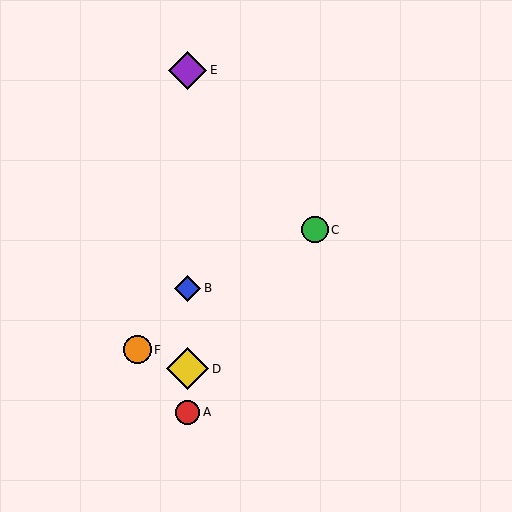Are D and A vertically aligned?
Yes, both are at x≈188.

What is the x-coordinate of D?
Object D is at x≈188.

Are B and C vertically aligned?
No, B is at x≈188 and C is at x≈315.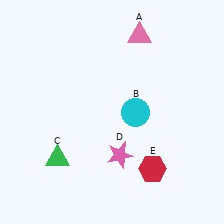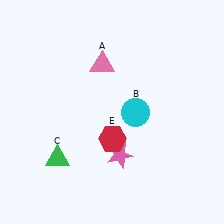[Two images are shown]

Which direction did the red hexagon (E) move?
The red hexagon (E) moved left.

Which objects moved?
The objects that moved are: the pink triangle (A), the red hexagon (E).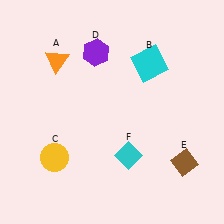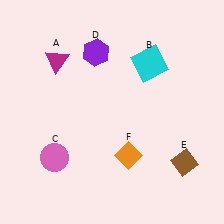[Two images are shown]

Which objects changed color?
A changed from orange to magenta. C changed from yellow to pink. F changed from cyan to orange.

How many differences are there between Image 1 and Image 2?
There are 3 differences between the two images.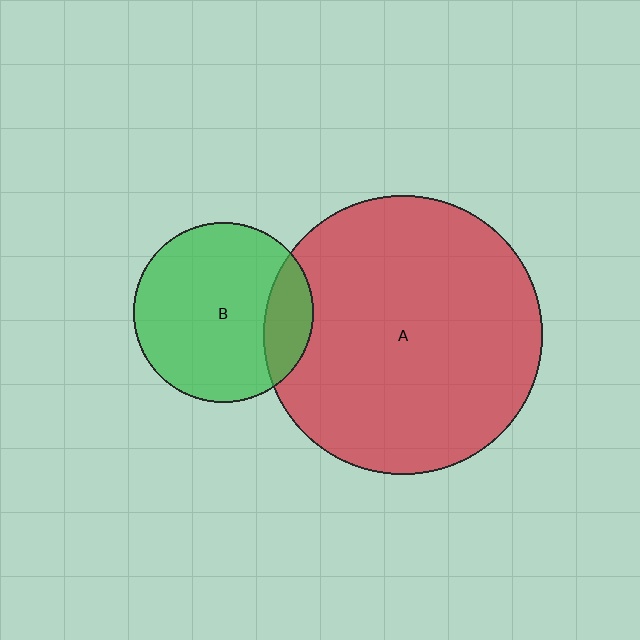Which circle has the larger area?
Circle A (red).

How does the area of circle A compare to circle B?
Approximately 2.4 times.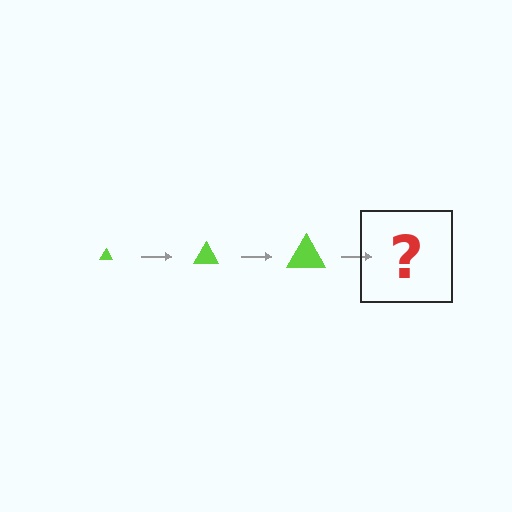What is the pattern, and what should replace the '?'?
The pattern is that the triangle gets progressively larger each step. The '?' should be a lime triangle, larger than the previous one.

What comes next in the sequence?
The next element should be a lime triangle, larger than the previous one.